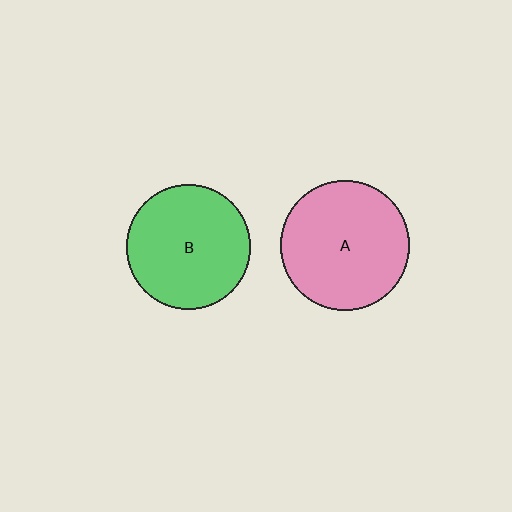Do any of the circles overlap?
No, none of the circles overlap.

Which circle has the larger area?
Circle A (pink).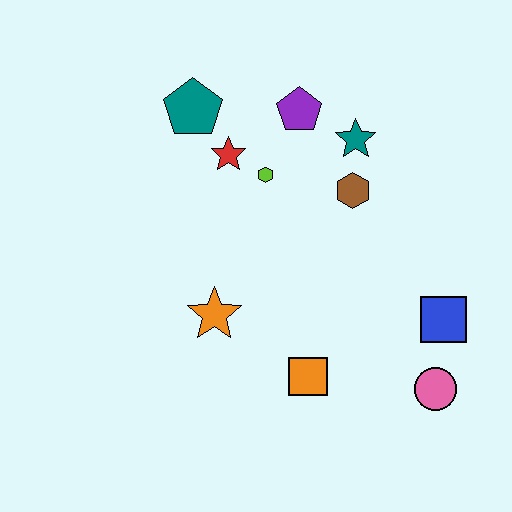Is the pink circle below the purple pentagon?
Yes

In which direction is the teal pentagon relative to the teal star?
The teal pentagon is to the left of the teal star.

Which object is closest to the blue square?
The pink circle is closest to the blue square.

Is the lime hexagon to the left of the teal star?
Yes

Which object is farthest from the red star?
The pink circle is farthest from the red star.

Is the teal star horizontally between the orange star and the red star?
No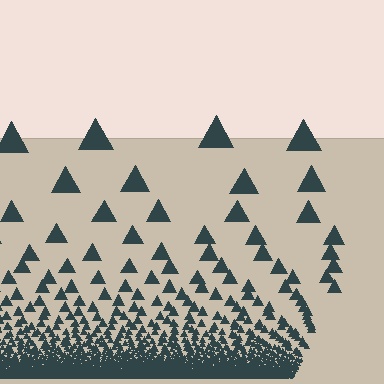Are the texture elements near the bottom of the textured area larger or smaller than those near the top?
Smaller. The gradient is inverted — elements near the bottom are smaller and denser.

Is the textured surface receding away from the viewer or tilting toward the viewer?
The surface appears to tilt toward the viewer. Texture elements get larger and sparser toward the top.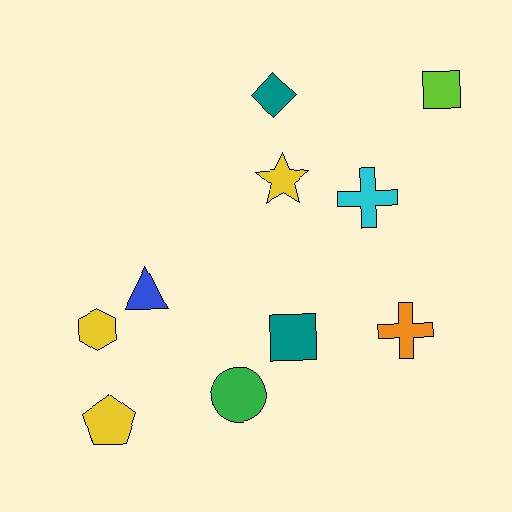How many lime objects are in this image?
There is 1 lime object.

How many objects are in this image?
There are 10 objects.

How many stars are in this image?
There is 1 star.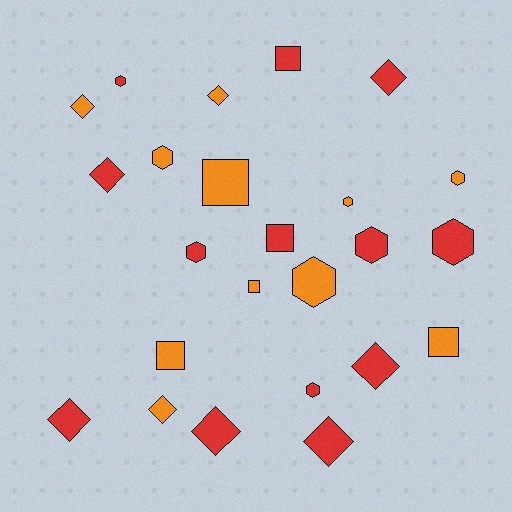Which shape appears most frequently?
Diamond, with 9 objects.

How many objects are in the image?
There are 24 objects.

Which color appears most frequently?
Red, with 13 objects.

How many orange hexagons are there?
There are 4 orange hexagons.